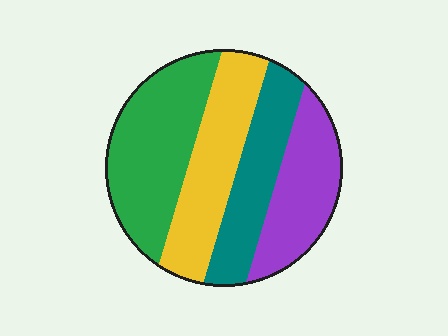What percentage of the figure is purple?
Purple takes up less than a quarter of the figure.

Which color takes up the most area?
Green, at roughly 30%.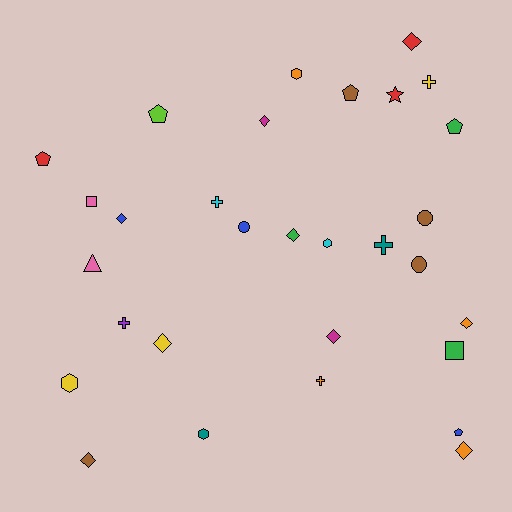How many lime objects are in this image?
There is 1 lime object.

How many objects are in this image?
There are 30 objects.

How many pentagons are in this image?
There are 5 pentagons.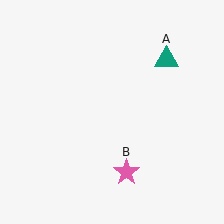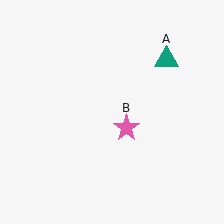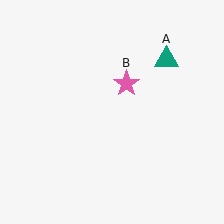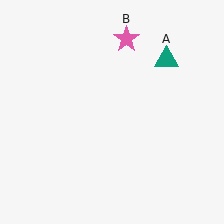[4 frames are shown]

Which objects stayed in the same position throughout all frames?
Teal triangle (object A) remained stationary.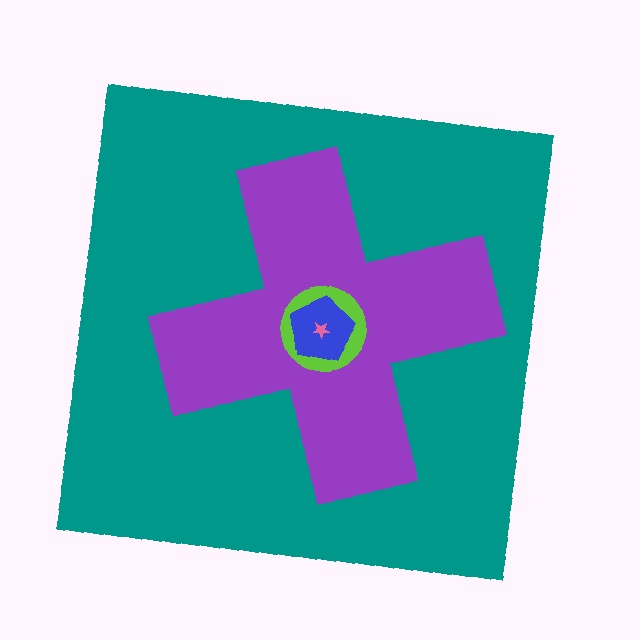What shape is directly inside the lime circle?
The blue pentagon.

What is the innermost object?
The pink star.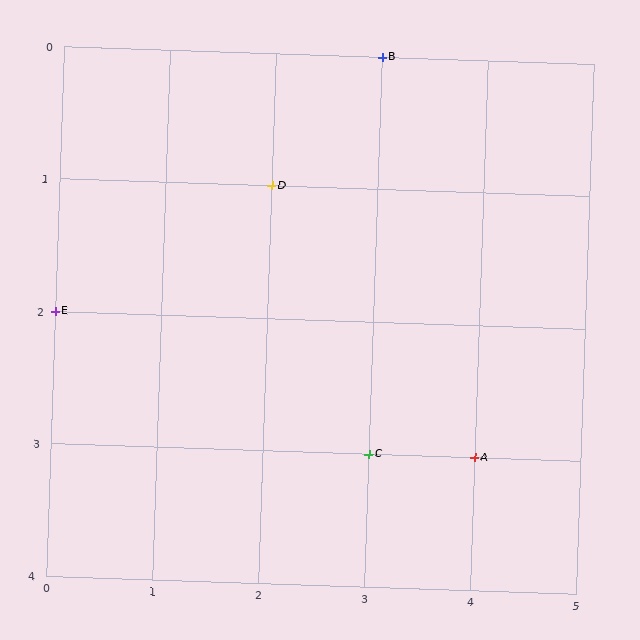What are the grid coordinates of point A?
Point A is at grid coordinates (4, 3).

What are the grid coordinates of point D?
Point D is at grid coordinates (2, 1).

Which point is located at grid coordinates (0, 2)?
Point E is at (0, 2).